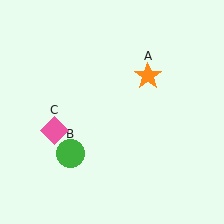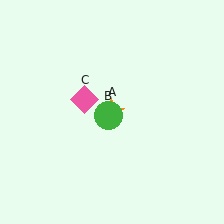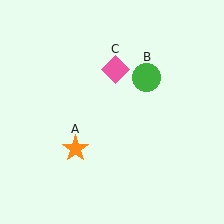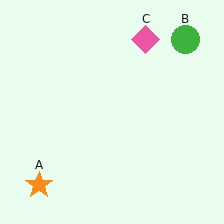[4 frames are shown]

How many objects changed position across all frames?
3 objects changed position: orange star (object A), green circle (object B), pink diamond (object C).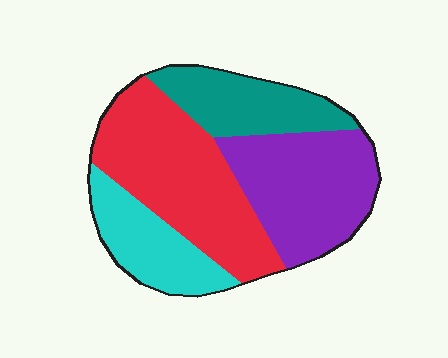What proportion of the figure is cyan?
Cyan covers around 15% of the figure.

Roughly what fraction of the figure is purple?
Purple covers around 30% of the figure.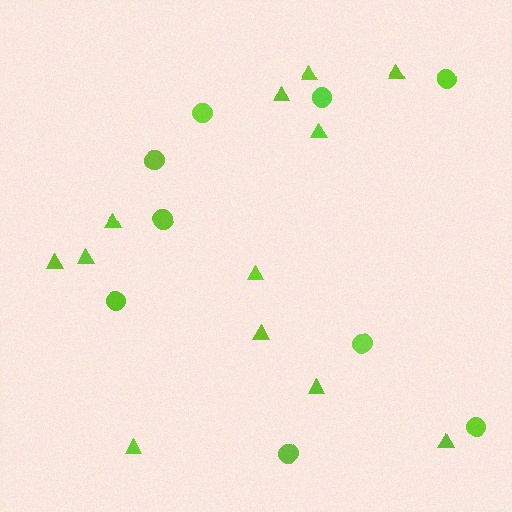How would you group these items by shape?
There are 2 groups: one group of circles (9) and one group of triangles (12).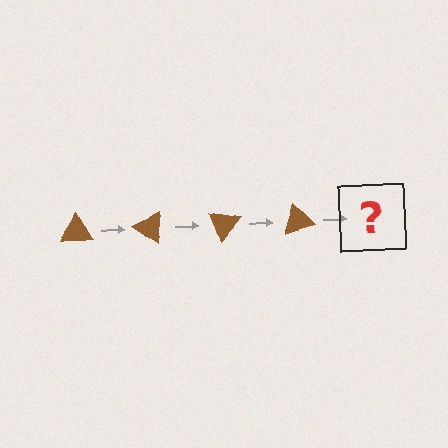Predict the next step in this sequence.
The next step is a brown triangle rotated 140 degrees.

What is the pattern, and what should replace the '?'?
The pattern is that the triangle rotates 35 degrees each step. The '?' should be a brown triangle rotated 140 degrees.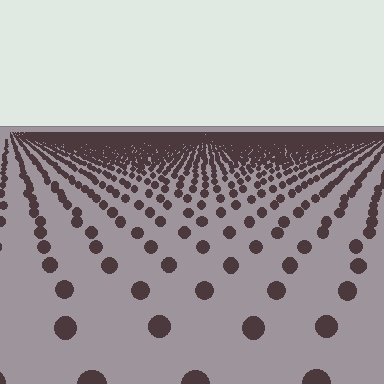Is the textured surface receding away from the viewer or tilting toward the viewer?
The surface is receding away from the viewer. Texture elements get smaller and denser toward the top.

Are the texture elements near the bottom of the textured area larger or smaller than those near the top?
Larger. Near the bottom, elements are closer to the viewer and appear at a bigger on-screen size.